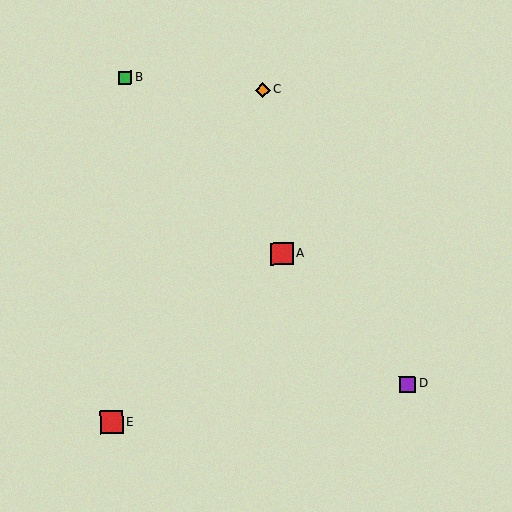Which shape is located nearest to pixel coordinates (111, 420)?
The red square (labeled E) at (112, 422) is nearest to that location.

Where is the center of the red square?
The center of the red square is at (282, 254).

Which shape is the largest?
The red square (labeled A) is the largest.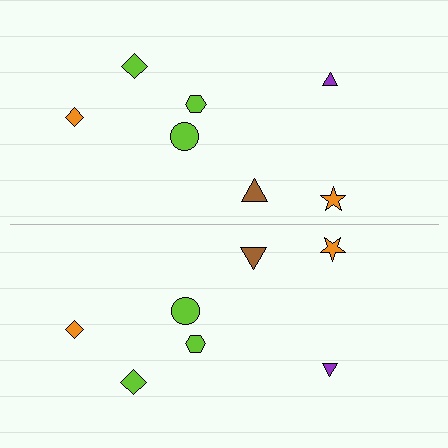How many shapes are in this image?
There are 14 shapes in this image.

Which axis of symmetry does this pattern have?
The pattern has a horizontal axis of symmetry running through the center of the image.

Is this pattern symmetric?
Yes, this pattern has bilateral (reflection) symmetry.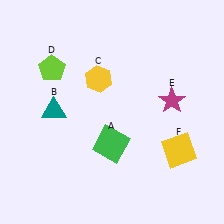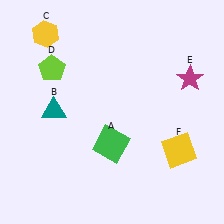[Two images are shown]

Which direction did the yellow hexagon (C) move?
The yellow hexagon (C) moved left.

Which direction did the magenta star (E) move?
The magenta star (E) moved up.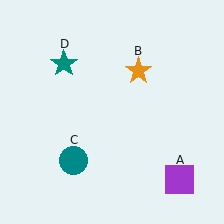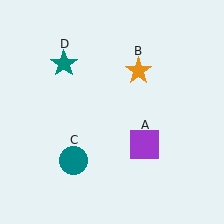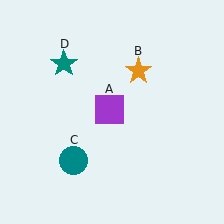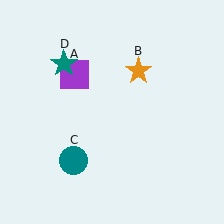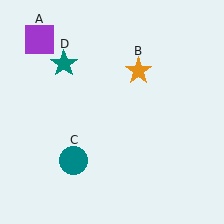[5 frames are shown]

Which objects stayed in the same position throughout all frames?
Orange star (object B) and teal circle (object C) and teal star (object D) remained stationary.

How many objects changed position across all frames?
1 object changed position: purple square (object A).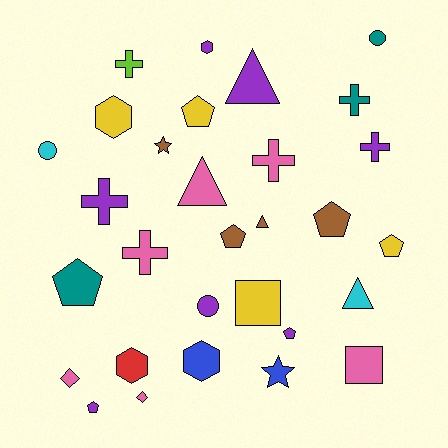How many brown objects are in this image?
There are 4 brown objects.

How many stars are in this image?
There are 2 stars.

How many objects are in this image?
There are 30 objects.